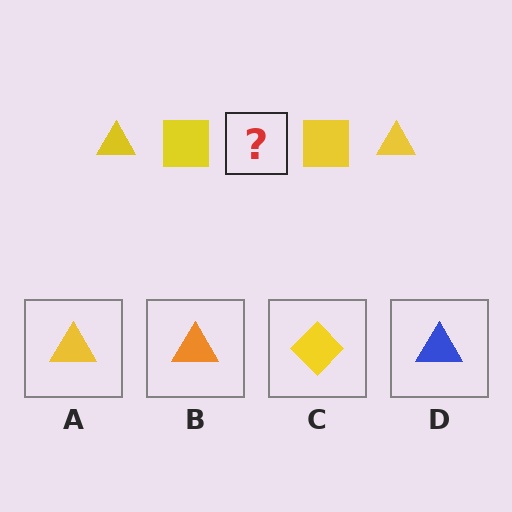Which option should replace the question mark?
Option A.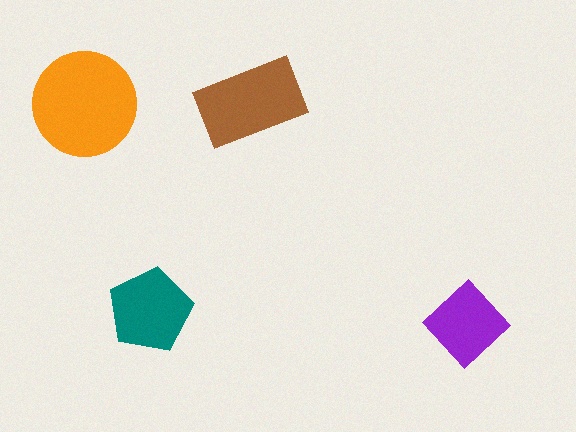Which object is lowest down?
The purple diamond is bottommost.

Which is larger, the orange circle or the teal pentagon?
The orange circle.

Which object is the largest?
The orange circle.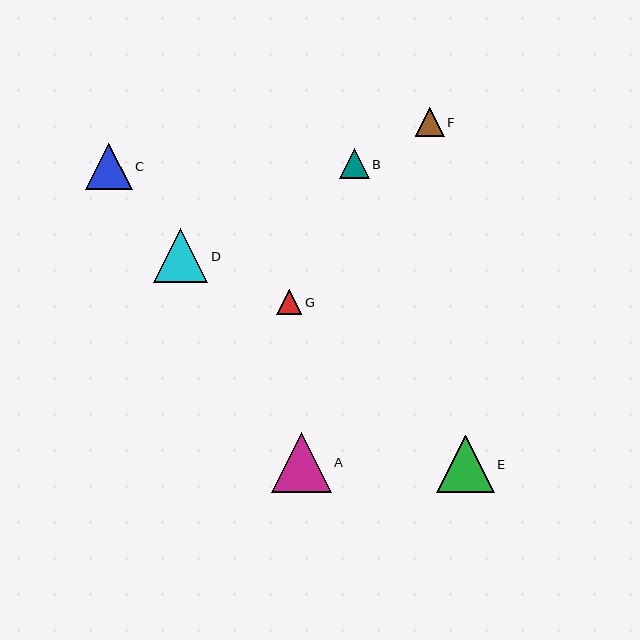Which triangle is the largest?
Triangle A is the largest with a size of approximately 60 pixels.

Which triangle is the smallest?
Triangle G is the smallest with a size of approximately 25 pixels.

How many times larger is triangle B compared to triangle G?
Triangle B is approximately 1.2 times the size of triangle G.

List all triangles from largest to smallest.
From largest to smallest: A, E, D, C, B, F, G.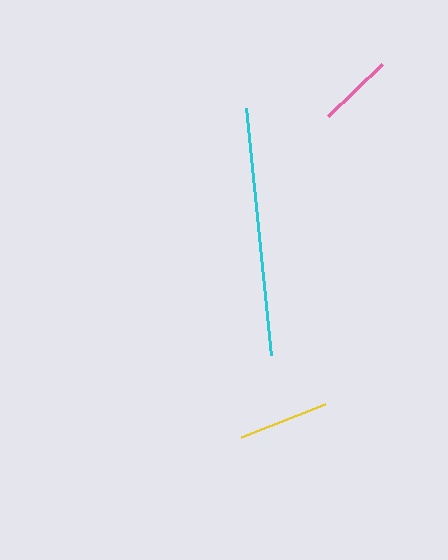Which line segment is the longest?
The cyan line is the longest at approximately 248 pixels.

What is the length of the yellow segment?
The yellow segment is approximately 90 pixels long.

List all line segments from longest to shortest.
From longest to shortest: cyan, yellow, pink.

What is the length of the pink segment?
The pink segment is approximately 74 pixels long.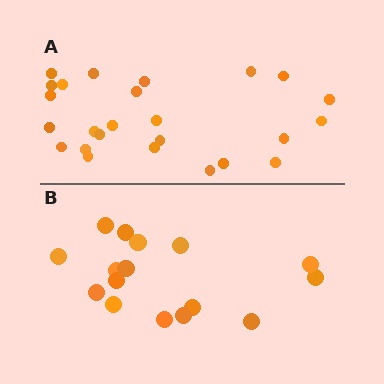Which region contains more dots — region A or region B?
Region A (the top region) has more dots.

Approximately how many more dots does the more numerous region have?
Region A has roughly 8 or so more dots than region B.